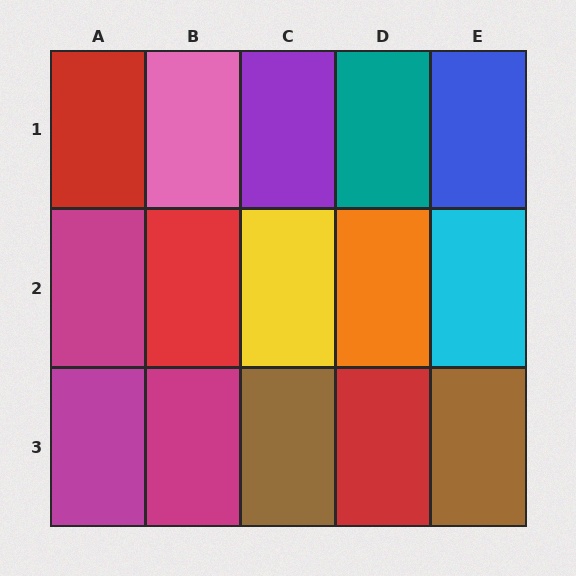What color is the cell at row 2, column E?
Cyan.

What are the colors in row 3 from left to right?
Magenta, magenta, brown, red, brown.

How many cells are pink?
1 cell is pink.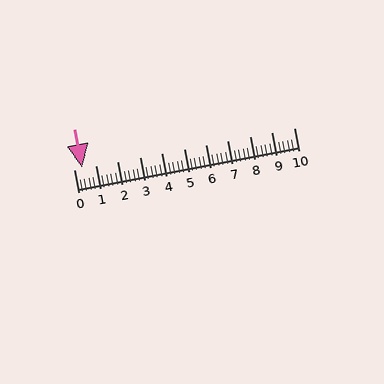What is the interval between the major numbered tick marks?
The major tick marks are spaced 1 units apart.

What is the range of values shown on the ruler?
The ruler shows values from 0 to 10.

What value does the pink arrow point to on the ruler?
The pink arrow points to approximately 0.4.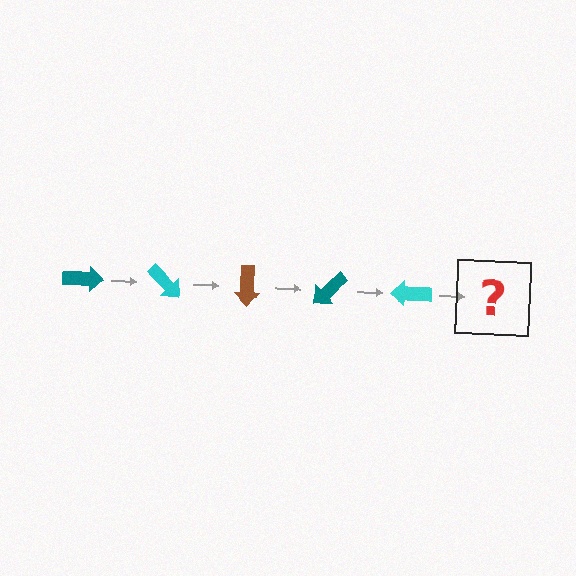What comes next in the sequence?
The next element should be a brown arrow, rotated 225 degrees from the start.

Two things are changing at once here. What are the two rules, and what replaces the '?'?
The two rules are that it rotates 45 degrees each step and the color cycles through teal, cyan, and brown. The '?' should be a brown arrow, rotated 225 degrees from the start.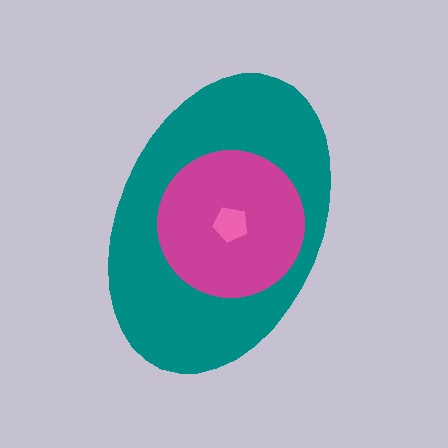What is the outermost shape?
The teal ellipse.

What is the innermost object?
The pink pentagon.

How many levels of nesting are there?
3.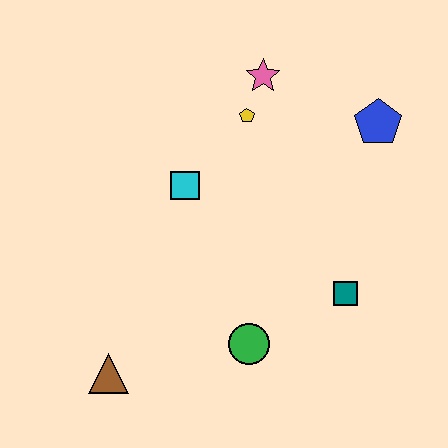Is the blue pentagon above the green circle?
Yes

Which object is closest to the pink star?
The yellow pentagon is closest to the pink star.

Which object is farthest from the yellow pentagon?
The brown triangle is farthest from the yellow pentagon.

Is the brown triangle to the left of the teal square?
Yes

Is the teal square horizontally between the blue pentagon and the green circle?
Yes